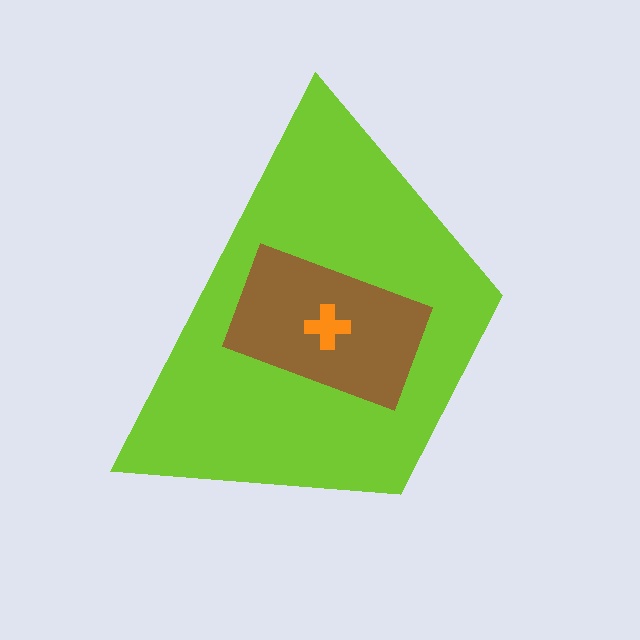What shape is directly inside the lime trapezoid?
The brown rectangle.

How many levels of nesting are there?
3.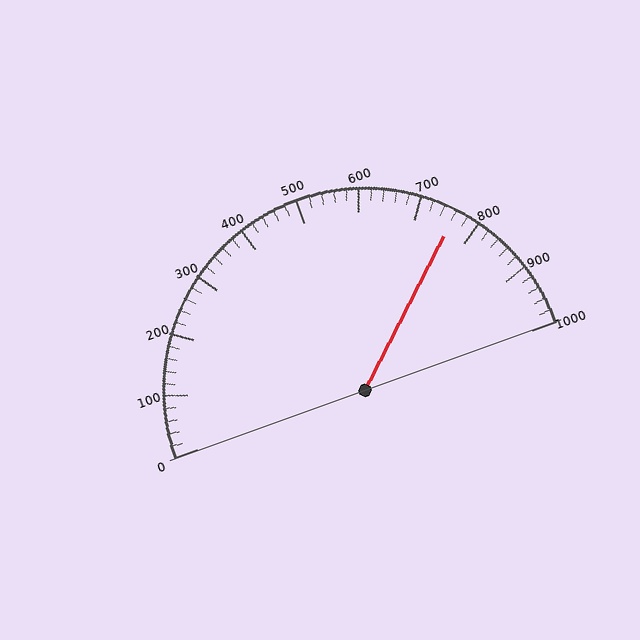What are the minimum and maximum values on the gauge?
The gauge ranges from 0 to 1000.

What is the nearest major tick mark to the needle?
The nearest major tick mark is 800.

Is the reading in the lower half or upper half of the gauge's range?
The reading is in the upper half of the range (0 to 1000).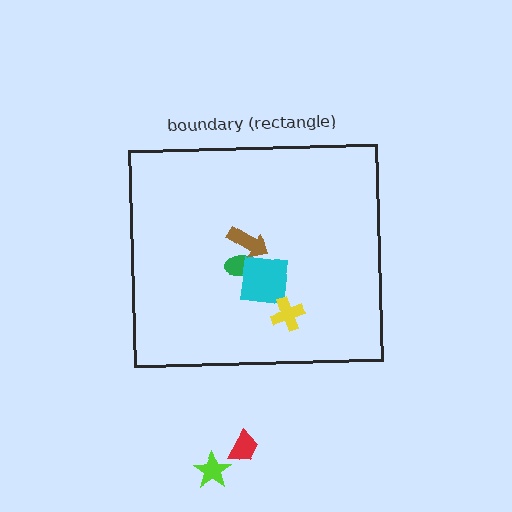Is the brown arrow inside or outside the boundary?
Inside.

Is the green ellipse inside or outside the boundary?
Inside.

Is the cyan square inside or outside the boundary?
Inside.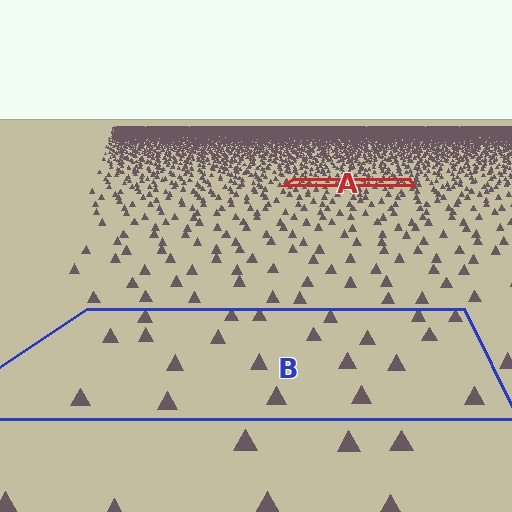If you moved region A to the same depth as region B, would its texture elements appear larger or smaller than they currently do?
They would appear larger. At a closer depth, the same texture elements are projected at a bigger on-screen size.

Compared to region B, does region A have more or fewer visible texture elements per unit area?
Region A has more texture elements per unit area — they are packed more densely because it is farther away.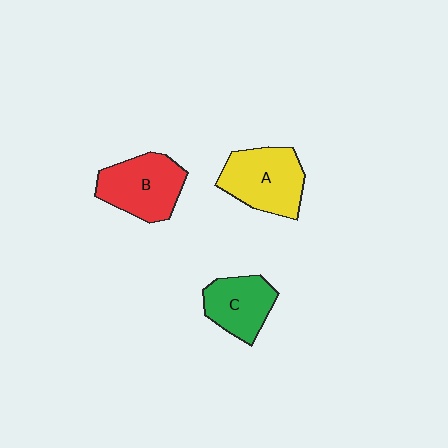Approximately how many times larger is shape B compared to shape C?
Approximately 1.2 times.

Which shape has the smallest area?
Shape C (green).